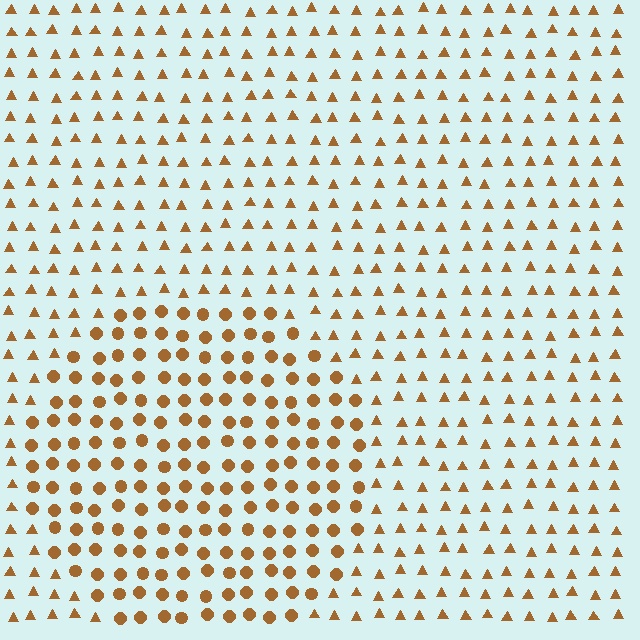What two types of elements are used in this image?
The image uses circles inside the circle region and triangles outside it.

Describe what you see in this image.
The image is filled with small brown elements arranged in a uniform grid. A circle-shaped region contains circles, while the surrounding area contains triangles. The boundary is defined purely by the change in element shape.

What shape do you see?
I see a circle.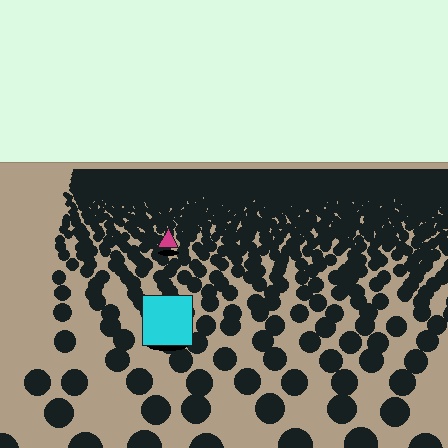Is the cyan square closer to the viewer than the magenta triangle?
Yes. The cyan square is closer — you can tell from the texture gradient: the ground texture is coarser near it.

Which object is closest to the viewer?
The cyan square is closest. The texture marks near it are larger and more spread out.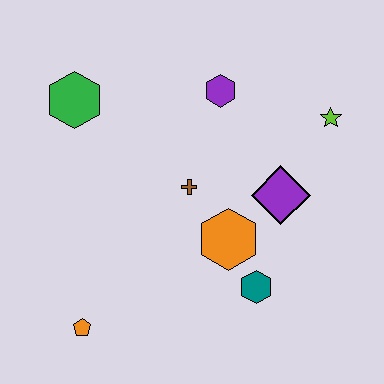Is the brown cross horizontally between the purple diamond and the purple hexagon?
No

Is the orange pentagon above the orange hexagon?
No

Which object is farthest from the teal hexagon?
The green hexagon is farthest from the teal hexagon.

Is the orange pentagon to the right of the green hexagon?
Yes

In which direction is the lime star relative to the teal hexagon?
The lime star is above the teal hexagon.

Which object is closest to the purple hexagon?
The brown cross is closest to the purple hexagon.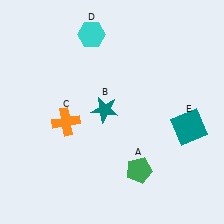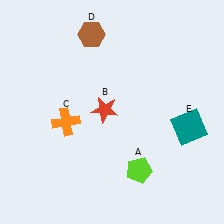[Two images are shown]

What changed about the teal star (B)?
In Image 1, B is teal. In Image 2, it changed to red.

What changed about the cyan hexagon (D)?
In Image 1, D is cyan. In Image 2, it changed to brown.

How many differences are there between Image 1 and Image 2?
There are 3 differences between the two images.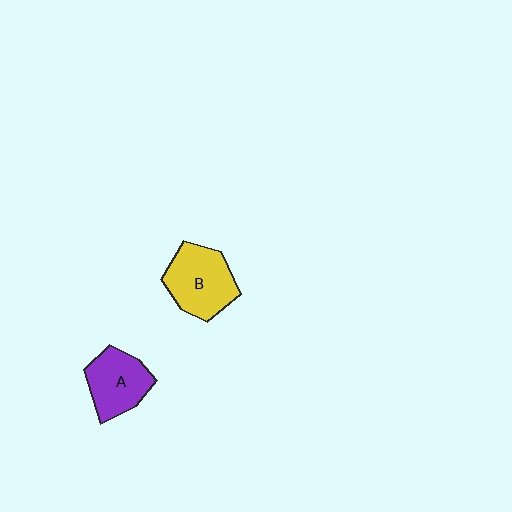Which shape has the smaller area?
Shape A (purple).